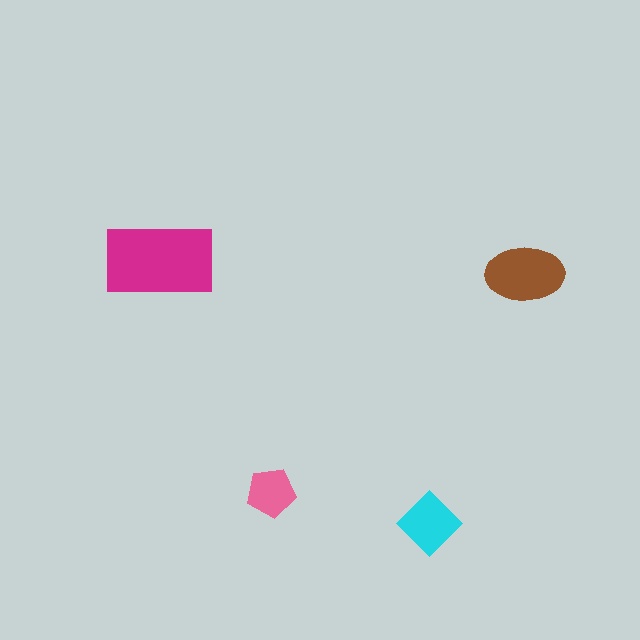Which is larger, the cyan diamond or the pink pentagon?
The cyan diamond.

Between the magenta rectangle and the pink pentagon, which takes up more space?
The magenta rectangle.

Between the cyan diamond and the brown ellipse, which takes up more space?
The brown ellipse.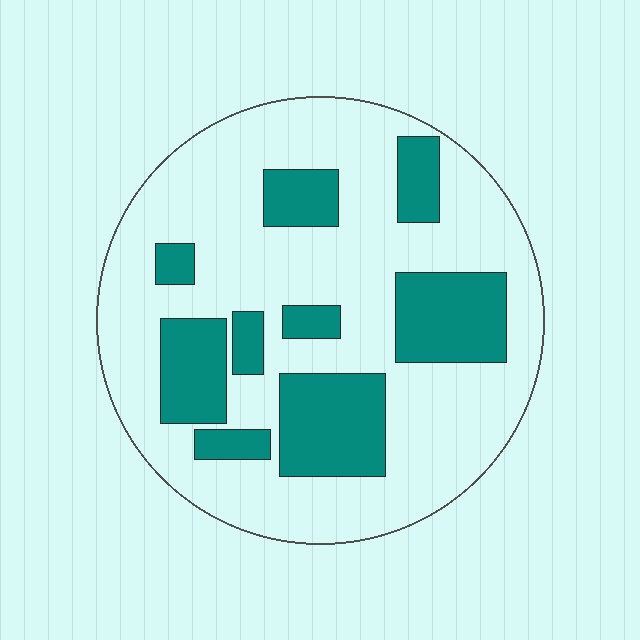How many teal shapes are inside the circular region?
9.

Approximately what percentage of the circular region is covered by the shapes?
Approximately 30%.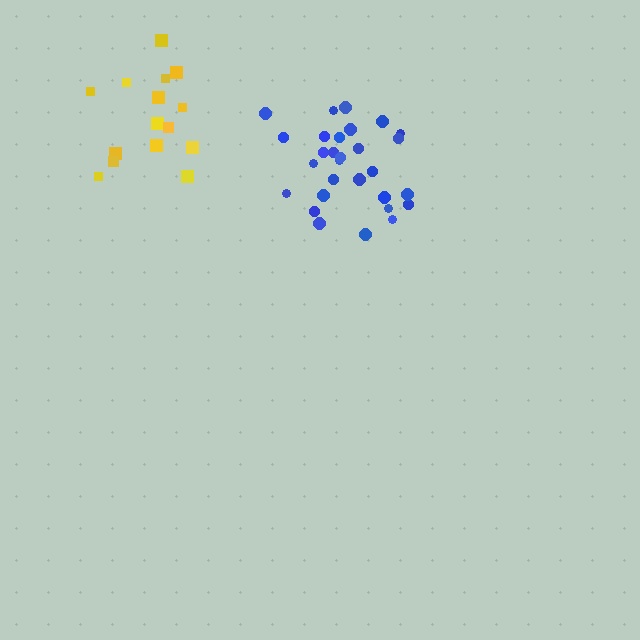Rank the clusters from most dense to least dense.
blue, yellow.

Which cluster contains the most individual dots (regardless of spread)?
Blue (29).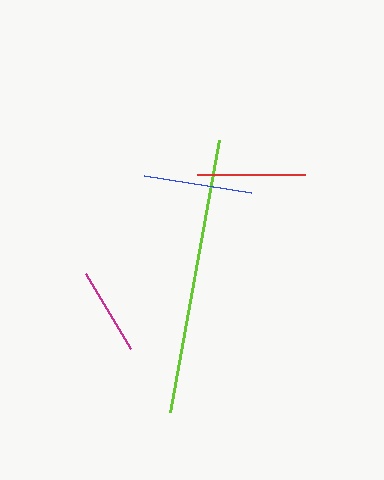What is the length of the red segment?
The red segment is approximately 108 pixels long.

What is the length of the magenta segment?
The magenta segment is approximately 87 pixels long.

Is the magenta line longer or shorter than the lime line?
The lime line is longer than the magenta line.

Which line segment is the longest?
The lime line is the longest at approximately 276 pixels.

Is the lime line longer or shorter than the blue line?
The lime line is longer than the blue line.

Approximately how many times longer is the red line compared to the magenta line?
The red line is approximately 1.2 times the length of the magenta line.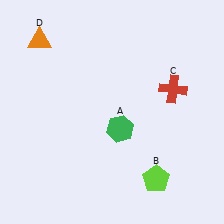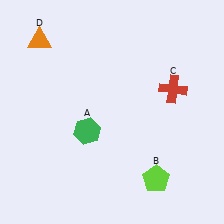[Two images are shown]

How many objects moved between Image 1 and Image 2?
1 object moved between the two images.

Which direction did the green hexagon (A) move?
The green hexagon (A) moved left.